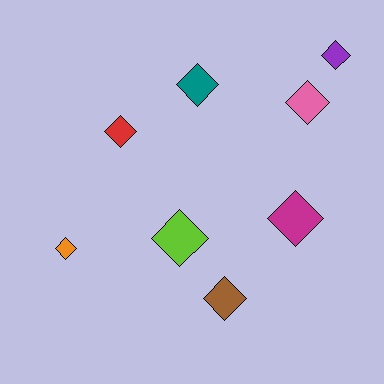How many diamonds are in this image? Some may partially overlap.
There are 8 diamonds.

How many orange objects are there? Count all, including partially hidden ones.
There is 1 orange object.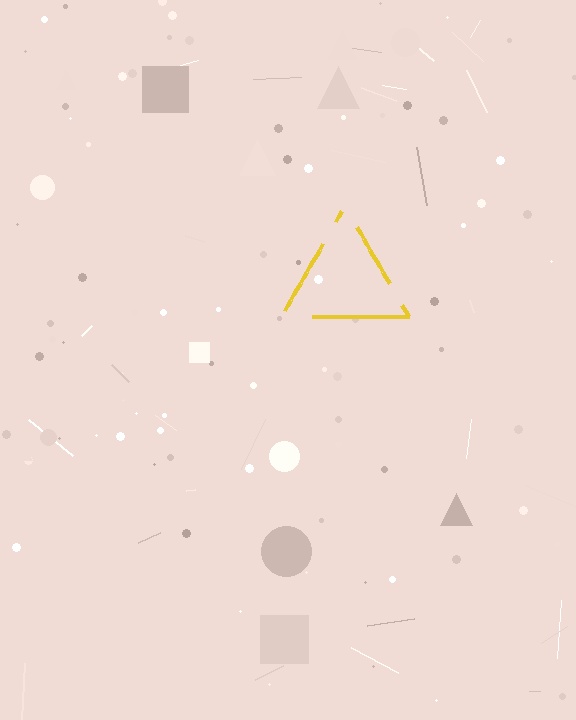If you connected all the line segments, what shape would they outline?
They would outline a triangle.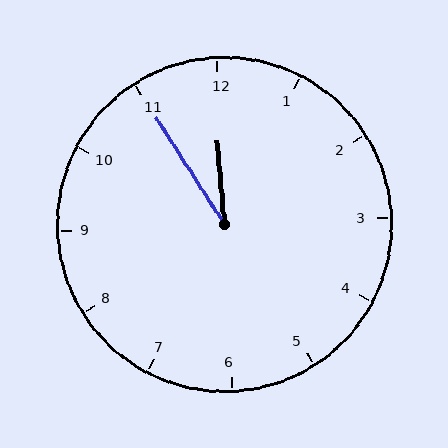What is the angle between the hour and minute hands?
Approximately 28 degrees.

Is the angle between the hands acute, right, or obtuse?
It is acute.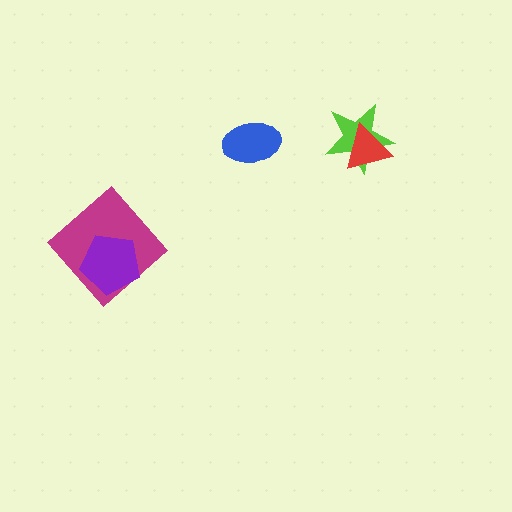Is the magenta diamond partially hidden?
Yes, it is partially covered by another shape.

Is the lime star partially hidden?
Yes, it is partially covered by another shape.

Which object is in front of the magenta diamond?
The purple pentagon is in front of the magenta diamond.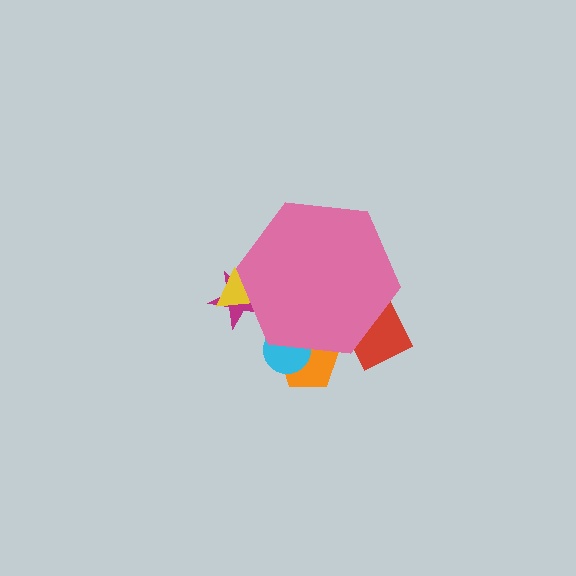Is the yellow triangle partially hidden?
Yes, the yellow triangle is partially hidden behind the pink hexagon.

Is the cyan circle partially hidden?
Yes, the cyan circle is partially hidden behind the pink hexagon.